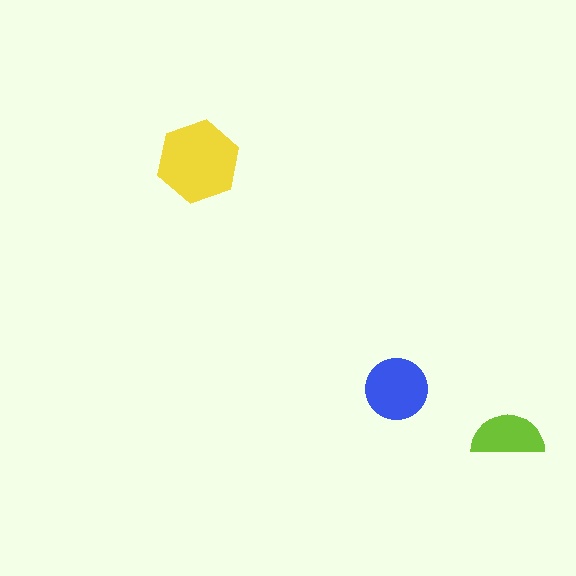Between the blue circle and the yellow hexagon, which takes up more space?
The yellow hexagon.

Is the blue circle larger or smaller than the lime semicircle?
Larger.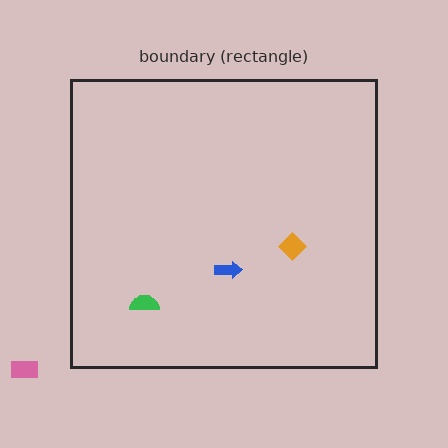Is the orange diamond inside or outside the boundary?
Inside.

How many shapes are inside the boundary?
3 inside, 1 outside.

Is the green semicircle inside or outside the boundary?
Inside.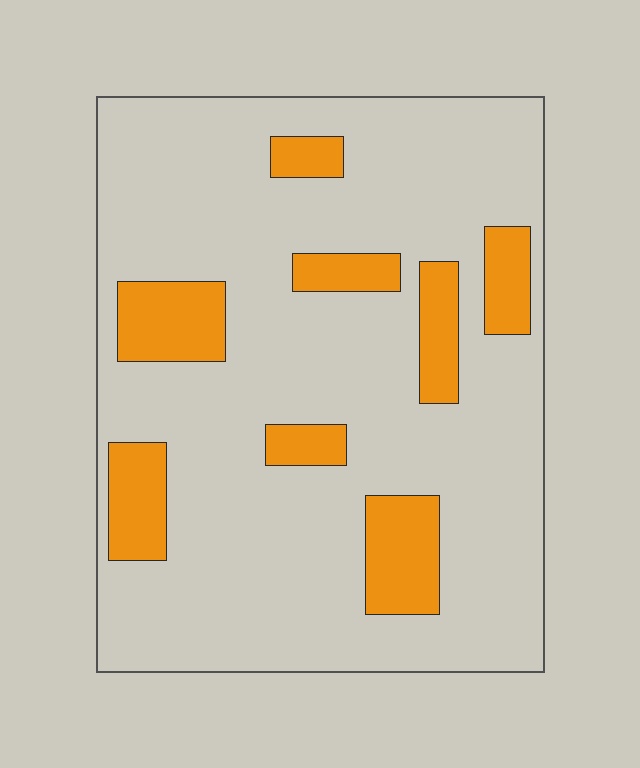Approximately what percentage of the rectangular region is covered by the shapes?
Approximately 20%.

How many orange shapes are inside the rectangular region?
8.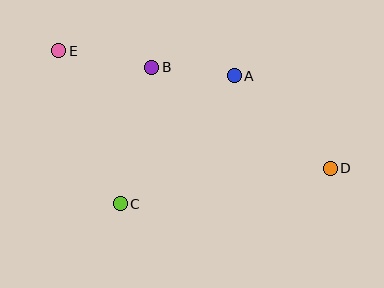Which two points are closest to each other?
Points A and B are closest to each other.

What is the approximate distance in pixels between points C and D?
The distance between C and D is approximately 213 pixels.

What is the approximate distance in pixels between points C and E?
The distance between C and E is approximately 165 pixels.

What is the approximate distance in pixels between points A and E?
The distance between A and E is approximately 178 pixels.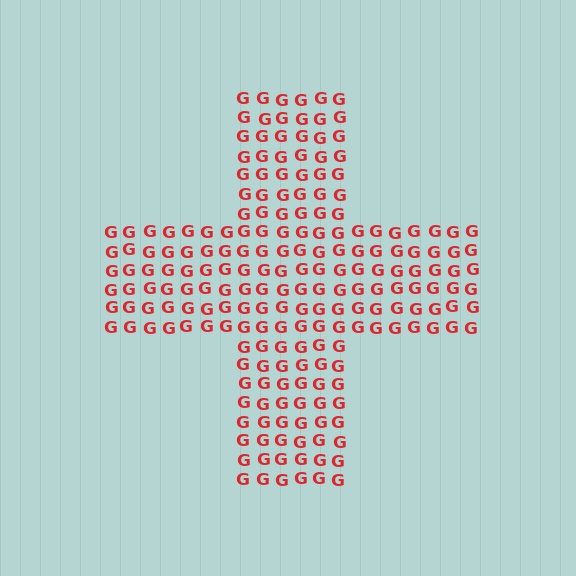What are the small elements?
The small elements are letter G's.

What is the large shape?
The large shape is a cross.